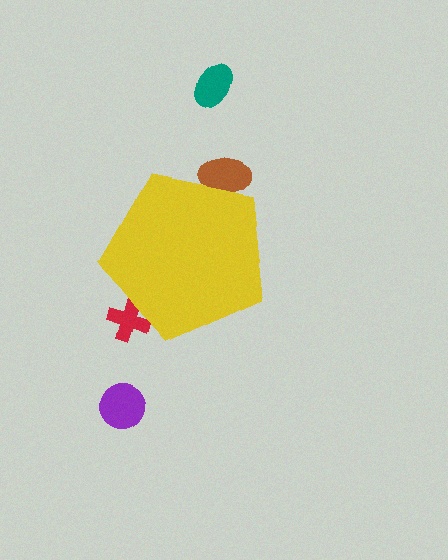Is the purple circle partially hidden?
No, the purple circle is fully visible.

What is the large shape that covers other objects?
A yellow pentagon.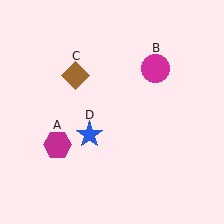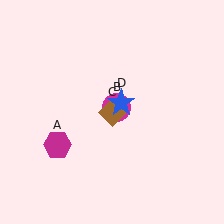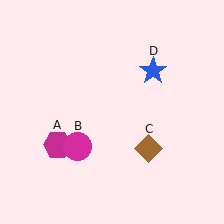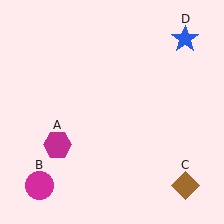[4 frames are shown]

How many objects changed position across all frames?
3 objects changed position: magenta circle (object B), brown diamond (object C), blue star (object D).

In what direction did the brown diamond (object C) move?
The brown diamond (object C) moved down and to the right.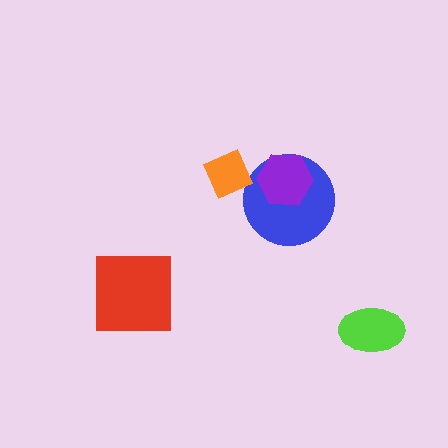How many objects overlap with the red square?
0 objects overlap with the red square.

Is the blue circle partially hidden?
Yes, it is partially covered by another shape.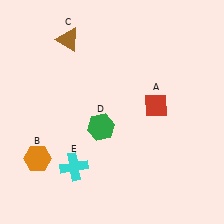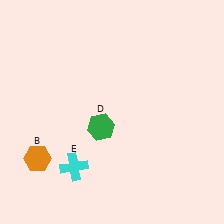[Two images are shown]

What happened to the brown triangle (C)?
The brown triangle (C) was removed in Image 2. It was in the top-left area of Image 1.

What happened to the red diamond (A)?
The red diamond (A) was removed in Image 2. It was in the top-right area of Image 1.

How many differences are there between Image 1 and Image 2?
There are 2 differences between the two images.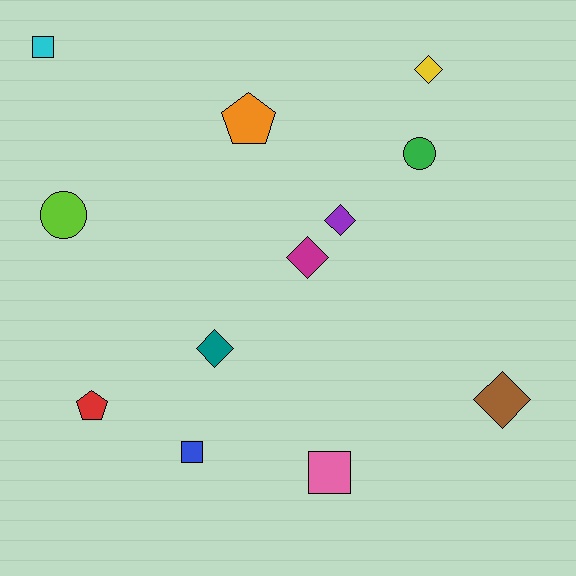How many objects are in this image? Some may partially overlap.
There are 12 objects.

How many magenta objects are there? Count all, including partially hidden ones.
There is 1 magenta object.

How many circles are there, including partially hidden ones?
There are 2 circles.